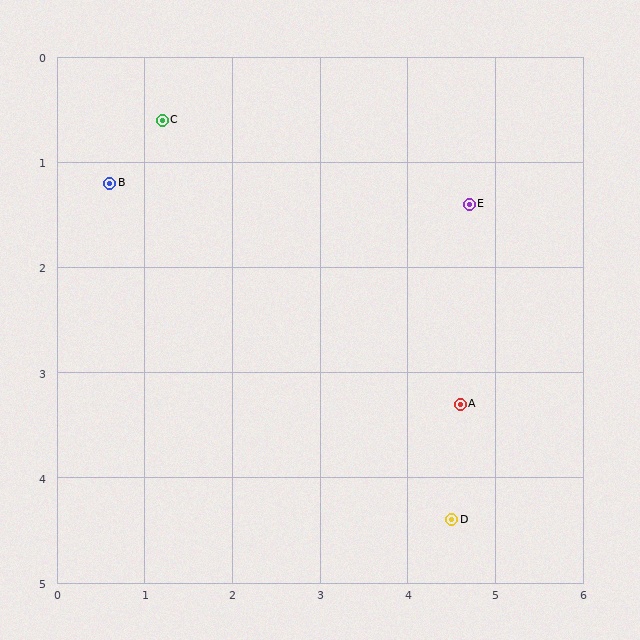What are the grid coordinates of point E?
Point E is at approximately (4.7, 1.4).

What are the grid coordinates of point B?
Point B is at approximately (0.6, 1.2).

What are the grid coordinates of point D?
Point D is at approximately (4.5, 4.4).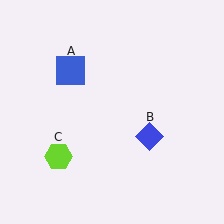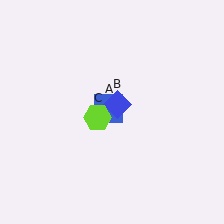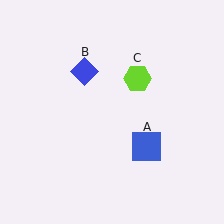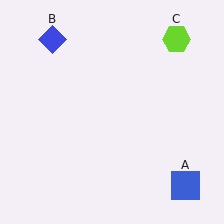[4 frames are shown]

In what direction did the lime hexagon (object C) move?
The lime hexagon (object C) moved up and to the right.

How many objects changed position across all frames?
3 objects changed position: blue square (object A), blue diamond (object B), lime hexagon (object C).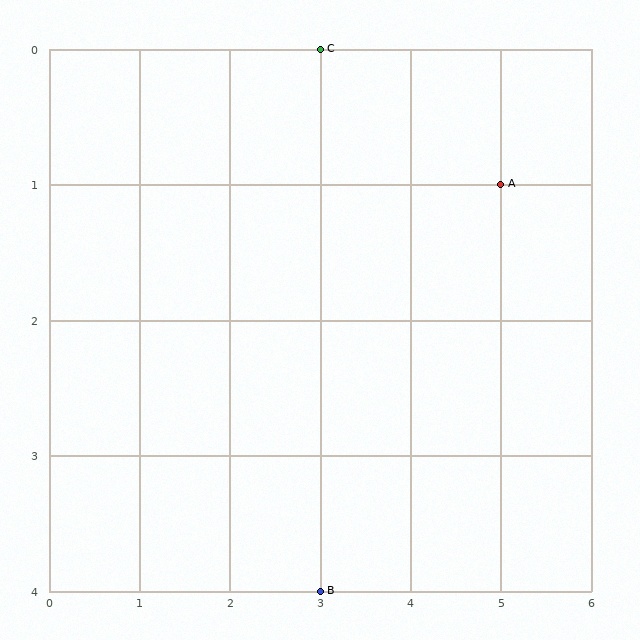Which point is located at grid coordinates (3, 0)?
Point C is at (3, 0).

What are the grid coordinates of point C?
Point C is at grid coordinates (3, 0).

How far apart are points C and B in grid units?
Points C and B are 4 rows apart.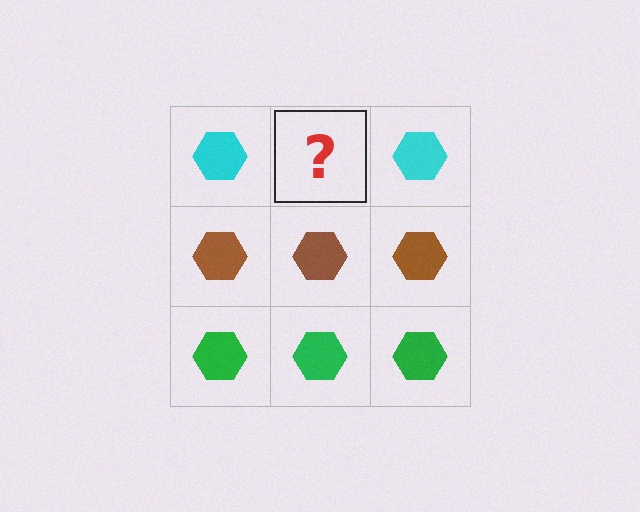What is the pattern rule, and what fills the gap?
The rule is that each row has a consistent color. The gap should be filled with a cyan hexagon.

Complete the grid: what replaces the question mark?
The question mark should be replaced with a cyan hexagon.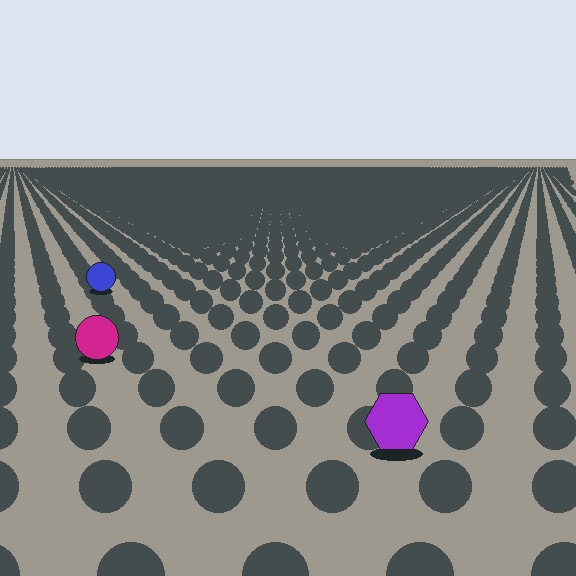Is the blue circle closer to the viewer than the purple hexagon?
No. The purple hexagon is closer — you can tell from the texture gradient: the ground texture is coarser near it.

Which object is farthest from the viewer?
The blue circle is farthest from the viewer. It appears smaller and the ground texture around it is denser.